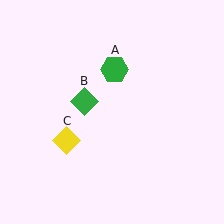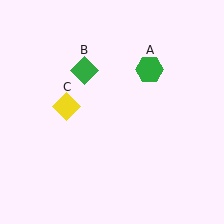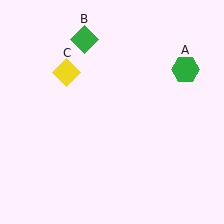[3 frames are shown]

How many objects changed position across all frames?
3 objects changed position: green hexagon (object A), green diamond (object B), yellow diamond (object C).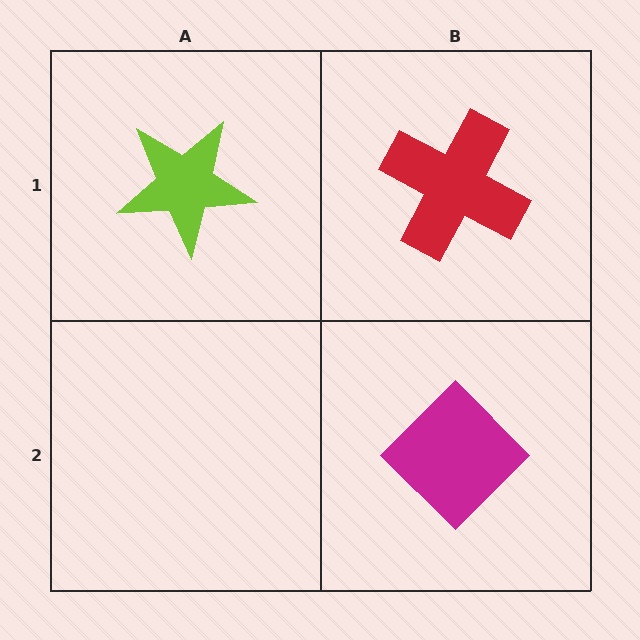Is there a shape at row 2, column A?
No, that cell is empty.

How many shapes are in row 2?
1 shape.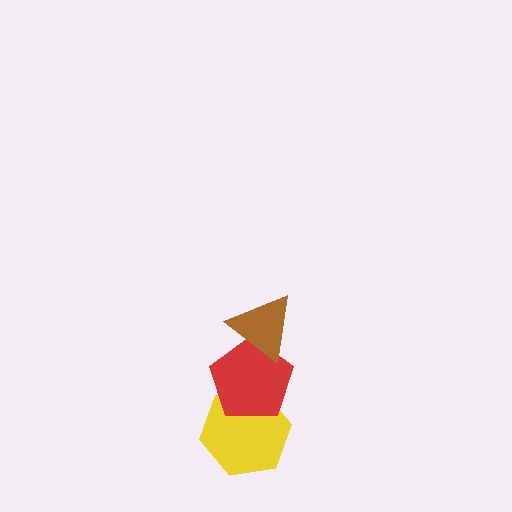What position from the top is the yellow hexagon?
The yellow hexagon is 3rd from the top.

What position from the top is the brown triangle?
The brown triangle is 1st from the top.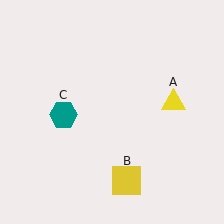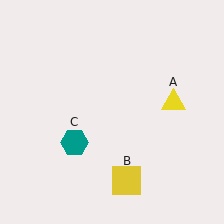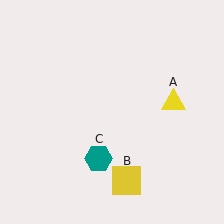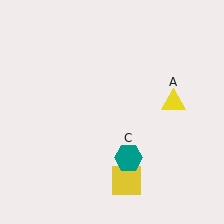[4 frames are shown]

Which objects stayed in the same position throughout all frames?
Yellow triangle (object A) and yellow square (object B) remained stationary.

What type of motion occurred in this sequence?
The teal hexagon (object C) rotated counterclockwise around the center of the scene.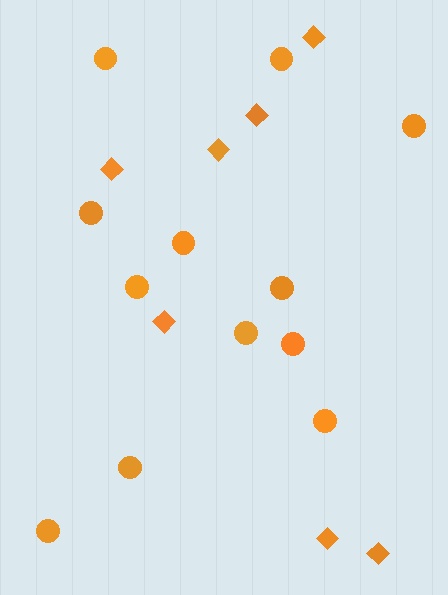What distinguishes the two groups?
There are 2 groups: one group of diamonds (7) and one group of circles (12).